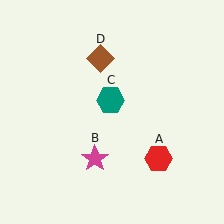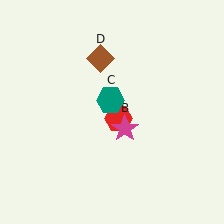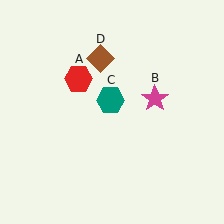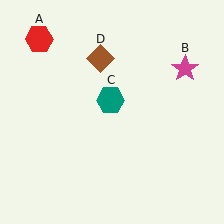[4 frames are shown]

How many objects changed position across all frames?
2 objects changed position: red hexagon (object A), magenta star (object B).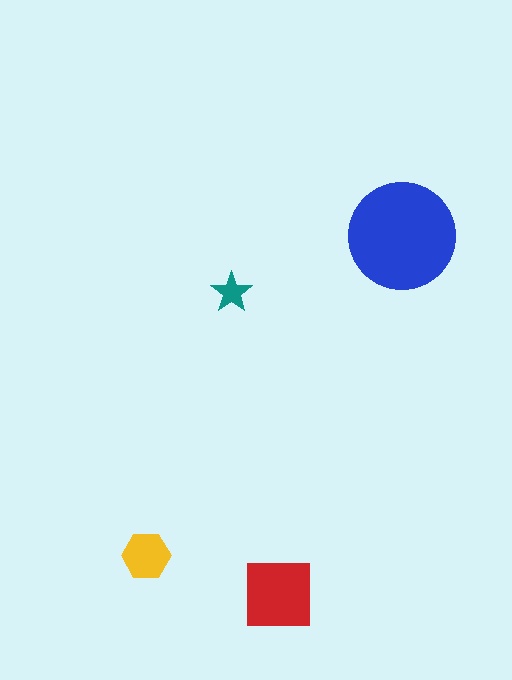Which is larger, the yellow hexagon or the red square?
The red square.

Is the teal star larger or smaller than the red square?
Smaller.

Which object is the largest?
The blue circle.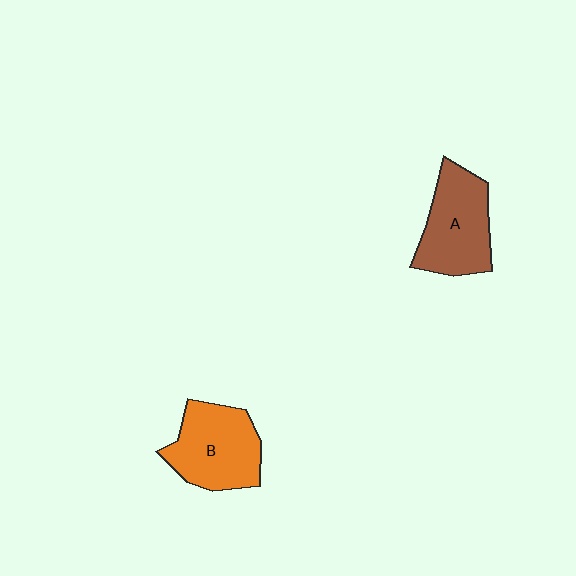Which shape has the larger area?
Shape B (orange).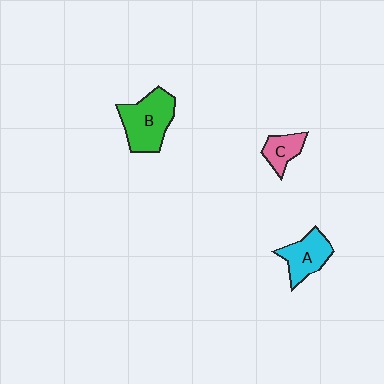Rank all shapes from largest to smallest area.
From largest to smallest: B (green), A (cyan), C (pink).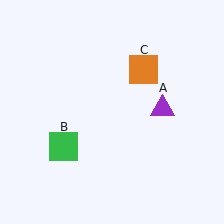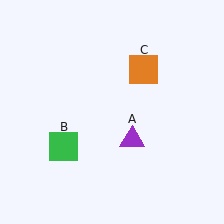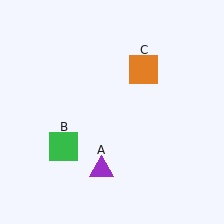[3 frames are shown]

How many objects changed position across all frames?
1 object changed position: purple triangle (object A).